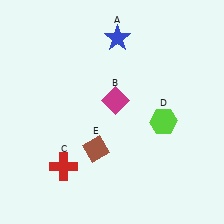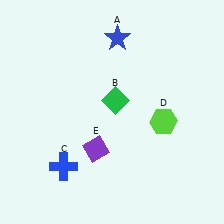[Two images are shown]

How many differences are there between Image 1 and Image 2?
There are 3 differences between the two images.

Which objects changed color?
B changed from magenta to green. C changed from red to blue. E changed from brown to purple.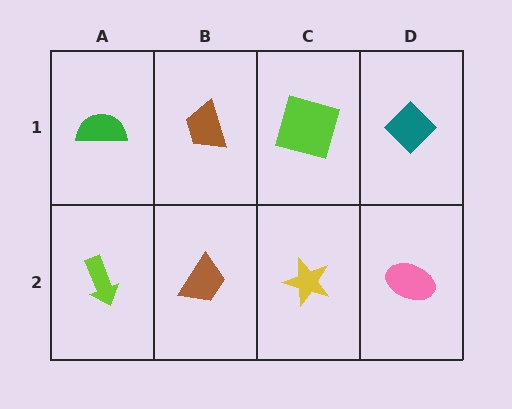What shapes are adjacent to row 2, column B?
A brown trapezoid (row 1, column B), a lime arrow (row 2, column A), a yellow star (row 2, column C).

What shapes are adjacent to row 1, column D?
A pink ellipse (row 2, column D), a lime square (row 1, column C).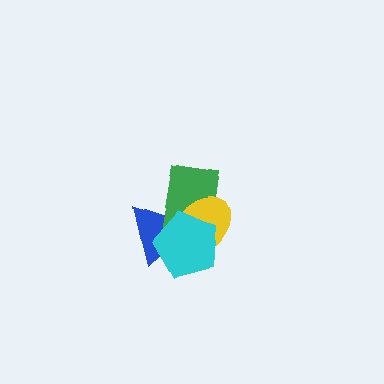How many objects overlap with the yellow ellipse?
3 objects overlap with the yellow ellipse.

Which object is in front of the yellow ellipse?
The cyan pentagon is in front of the yellow ellipse.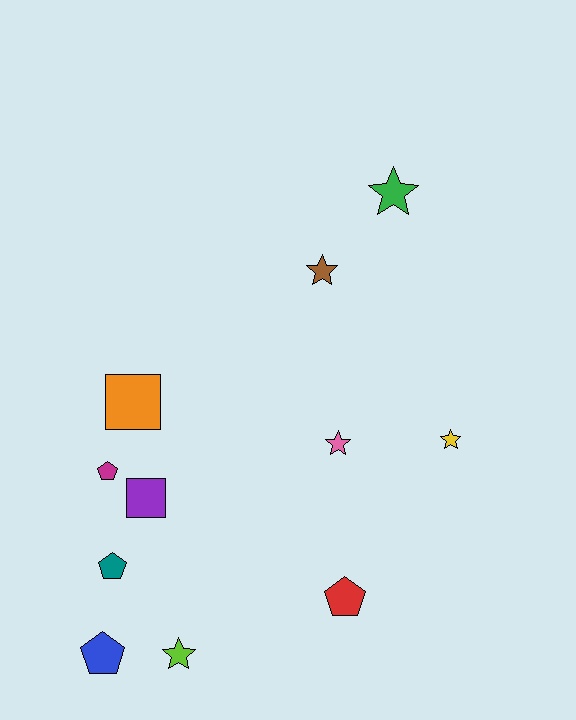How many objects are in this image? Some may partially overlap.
There are 11 objects.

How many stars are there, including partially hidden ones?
There are 5 stars.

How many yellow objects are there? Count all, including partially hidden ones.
There is 1 yellow object.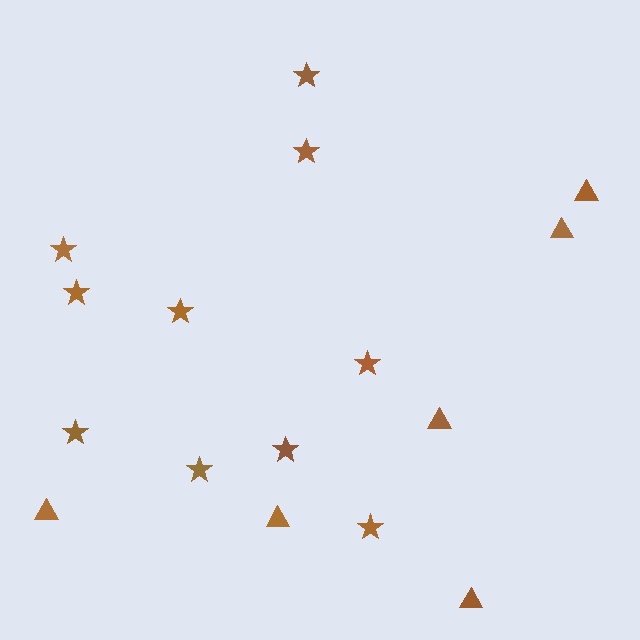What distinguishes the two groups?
There are 2 groups: one group of triangles (6) and one group of stars (10).